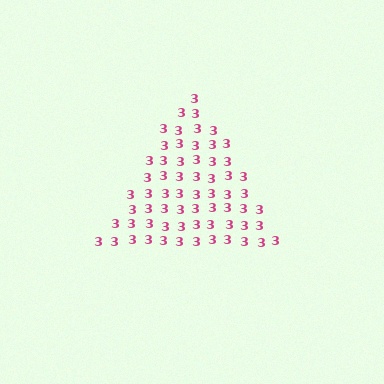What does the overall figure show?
The overall figure shows a triangle.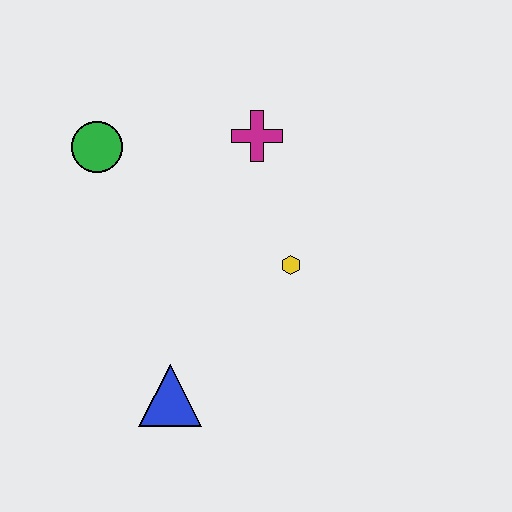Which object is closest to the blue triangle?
The yellow hexagon is closest to the blue triangle.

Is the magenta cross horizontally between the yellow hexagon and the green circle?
Yes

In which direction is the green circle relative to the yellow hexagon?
The green circle is to the left of the yellow hexagon.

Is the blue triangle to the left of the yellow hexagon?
Yes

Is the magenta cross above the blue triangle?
Yes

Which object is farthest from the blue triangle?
The magenta cross is farthest from the blue triangle.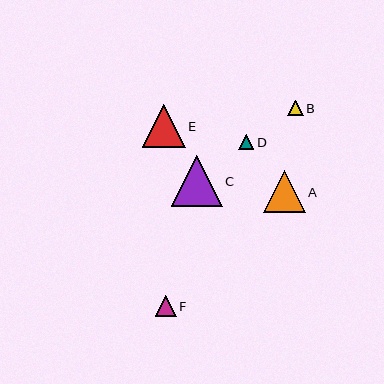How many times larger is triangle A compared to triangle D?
Triangle A is approximately 2.8 times the size of triangle D.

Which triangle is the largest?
Triangle C is the largest with a size of approximately 51 pixels.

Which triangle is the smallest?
Triangle D is the smallest with a size of approximately 15 pixels.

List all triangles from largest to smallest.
From largest to smallest: C, E, A, F, B, D.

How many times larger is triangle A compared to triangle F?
Triangle A is approximately 2.0 times the size of triangle F.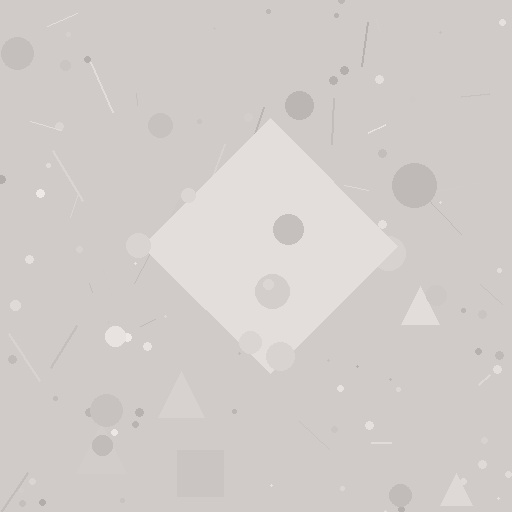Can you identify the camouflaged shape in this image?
The camouflaged shape is a diamond.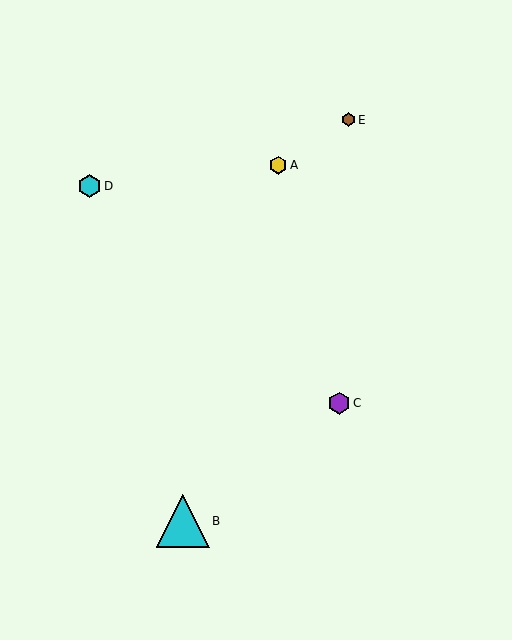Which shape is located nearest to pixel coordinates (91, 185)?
The cyan hexagon (labeled D) at (89, 186) is nearest to that location.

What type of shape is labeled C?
Shape C is a purple hexagon.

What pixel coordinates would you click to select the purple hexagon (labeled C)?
Click at (339, 403) to select the purple hexagon C.